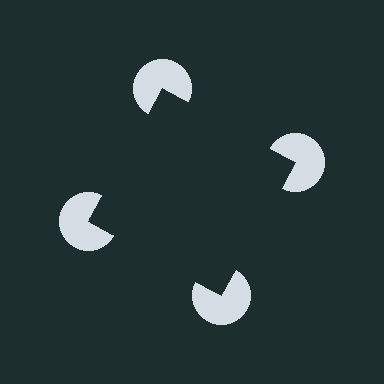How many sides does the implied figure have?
4 sides.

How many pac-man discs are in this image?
There are 4 — one at each vertex of the illusory square.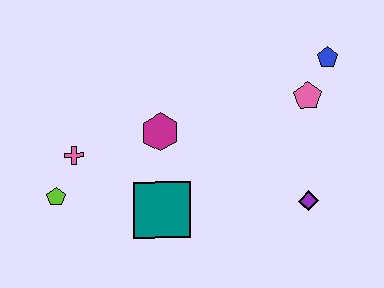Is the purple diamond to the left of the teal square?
No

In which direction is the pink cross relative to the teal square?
The pink cross is to the left of the teal square.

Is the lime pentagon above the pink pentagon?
No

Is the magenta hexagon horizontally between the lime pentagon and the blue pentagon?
Yes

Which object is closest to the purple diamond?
The pink pentagon is closest to the purple diamond.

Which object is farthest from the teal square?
The blue pentagon is farthest from the teal square.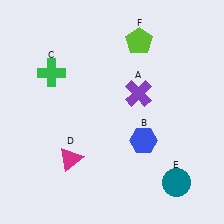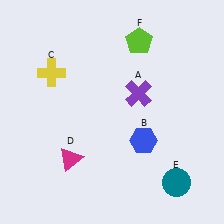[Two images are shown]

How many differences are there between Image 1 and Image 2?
There is 1 difference between the two images.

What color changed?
The cross (C) changed from green in Image 1 to yellow in Image 2.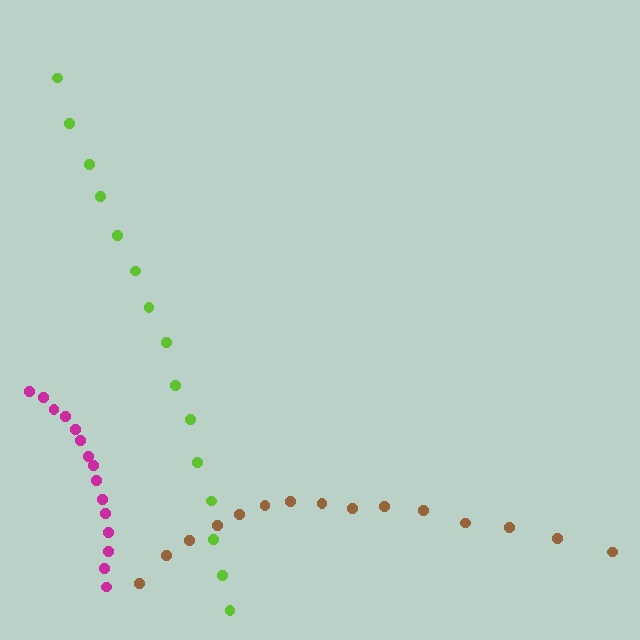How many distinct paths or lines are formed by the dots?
There are 3 distinct paths.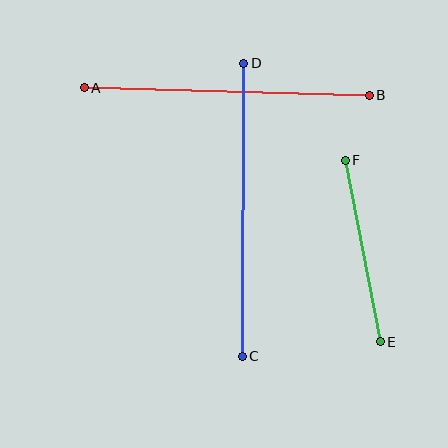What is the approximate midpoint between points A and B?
The midpoint is at approximately (227, 92) pixels.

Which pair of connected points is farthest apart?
Points C and D are farthest apart.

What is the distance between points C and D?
The distance is approximately 293 pixels.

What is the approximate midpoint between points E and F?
The midpoint is at approximately (363, 251) pixels.